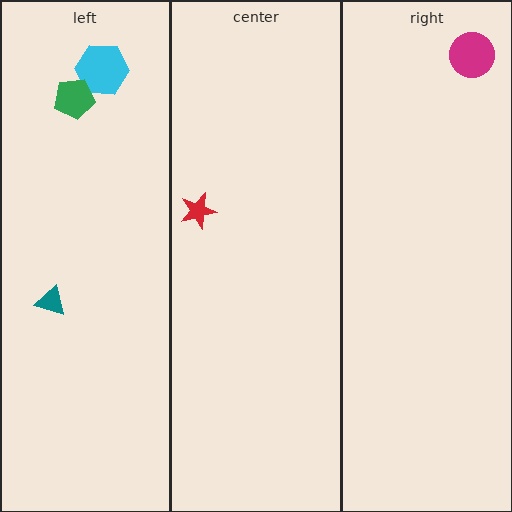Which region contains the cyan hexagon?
The left region.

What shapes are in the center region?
The red star.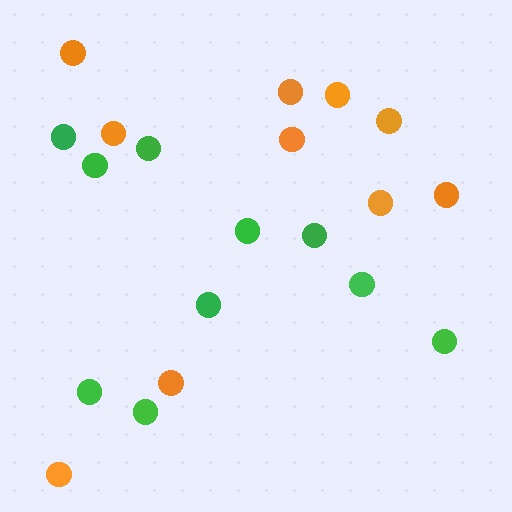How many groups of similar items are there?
There are 2 groups: one group of green circles (10) and one group of orange circles (10).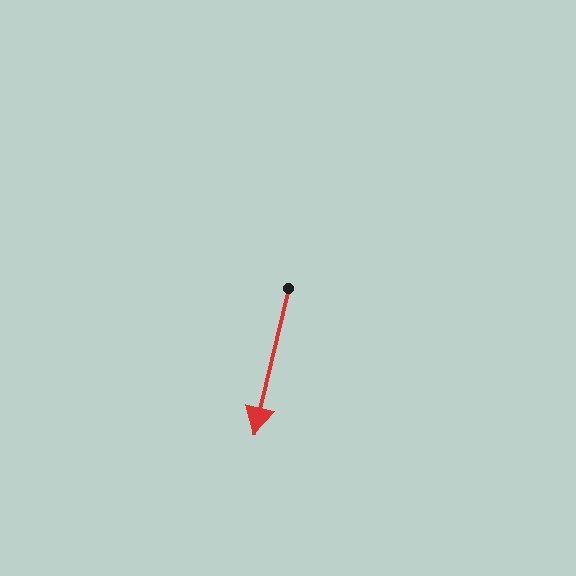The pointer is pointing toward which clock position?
Roughly 6 o'clock.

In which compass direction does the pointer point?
South.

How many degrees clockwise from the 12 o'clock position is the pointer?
Approximately 193 degrees.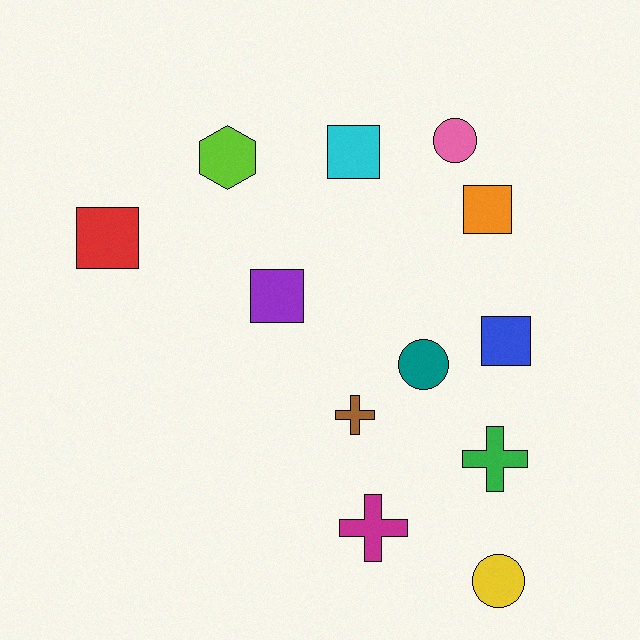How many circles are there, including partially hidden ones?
There are 3 circles.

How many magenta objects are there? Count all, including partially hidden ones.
There is 1 magenta object.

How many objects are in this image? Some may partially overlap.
There are 12 objects.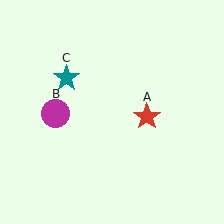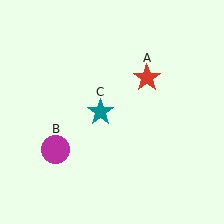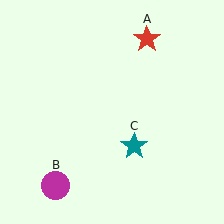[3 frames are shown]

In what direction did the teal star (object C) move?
The teal star (object C) moved down and to the right.